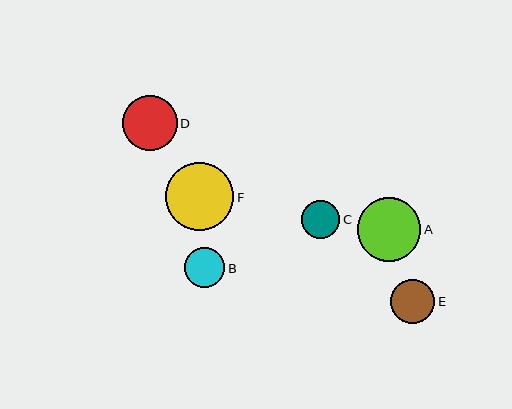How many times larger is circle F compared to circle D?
Circle F is approximately 1.2 times the size of circle D.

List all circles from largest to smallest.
From largest to smallest: F, A, D, E, B, C.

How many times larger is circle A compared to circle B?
Circle A is approximately 1.6 times the size of circle B.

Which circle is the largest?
Circle F is the largest with a size of approximately 68 pixels.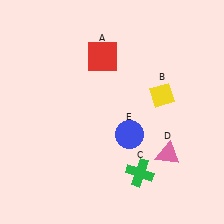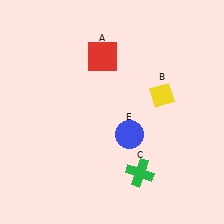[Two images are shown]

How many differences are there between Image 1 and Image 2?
There is 1 difference between the two images.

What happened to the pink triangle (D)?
The pink triangle (D) was removed in Image 2. It was in the bottom-right area of Image 1.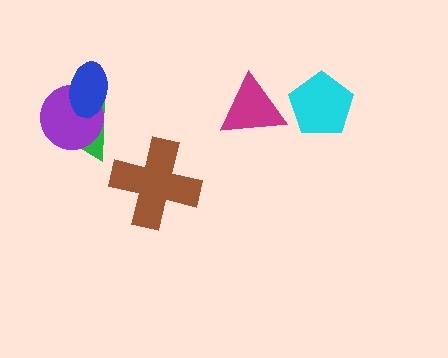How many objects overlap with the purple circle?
2 objects overlap with the purple circle.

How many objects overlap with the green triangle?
2 objects overlap with the green triangle.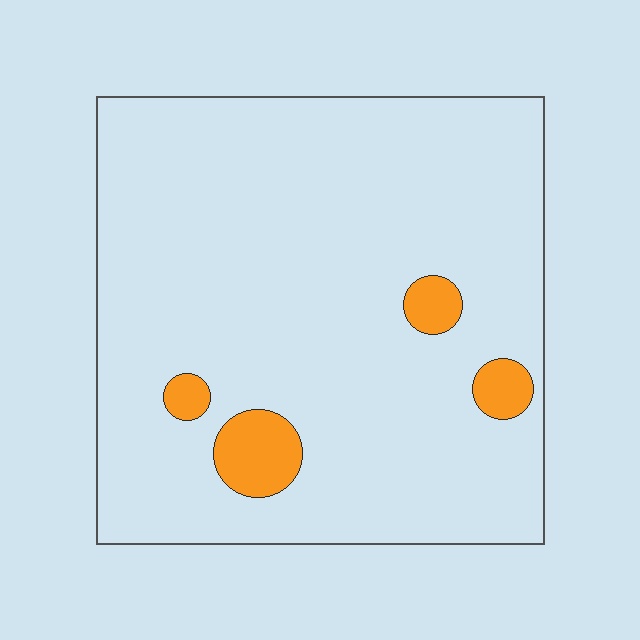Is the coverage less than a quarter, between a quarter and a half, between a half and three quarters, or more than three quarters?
Less than a quarter.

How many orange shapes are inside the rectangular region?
4.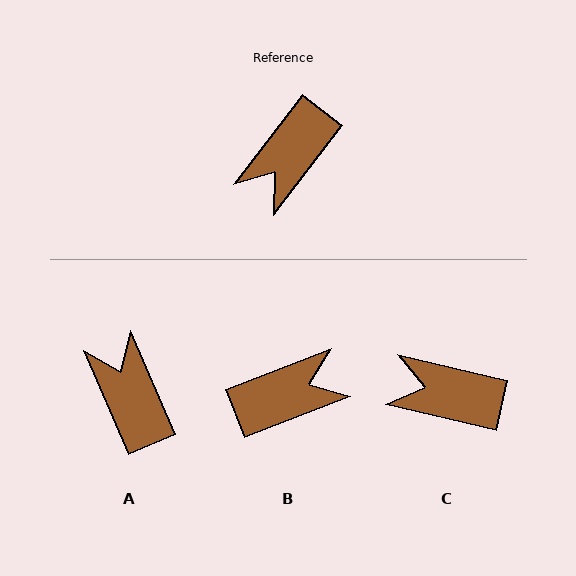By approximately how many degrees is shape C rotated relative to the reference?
Approximately 66 degrees clockwise.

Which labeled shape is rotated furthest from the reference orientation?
B, about 149 degrees away.